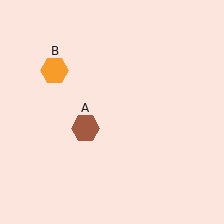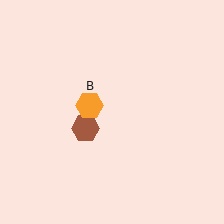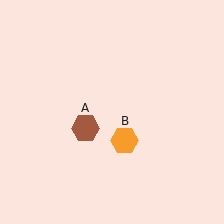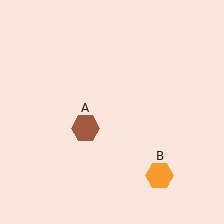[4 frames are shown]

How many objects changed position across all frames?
1 object changed position: orange hexagon (object B).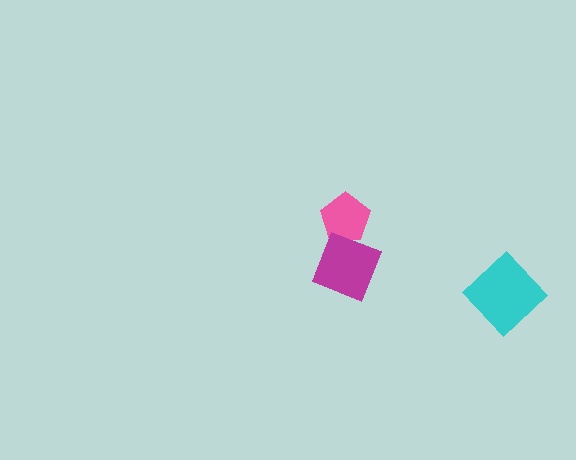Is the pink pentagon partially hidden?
Yes, it is partially covered by another shape.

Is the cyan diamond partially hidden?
No, no other shape covers it.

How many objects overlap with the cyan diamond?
0 objects overlap with the cyan diamond.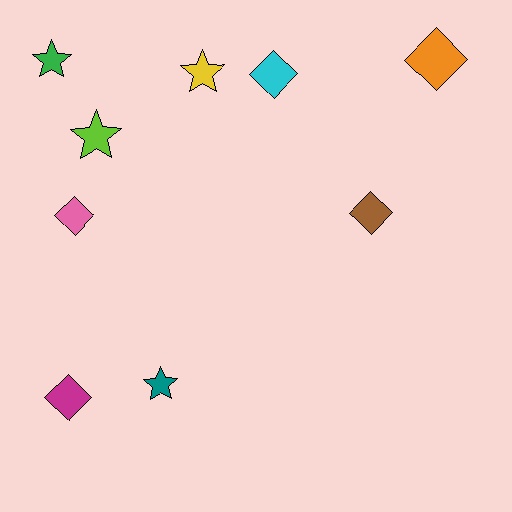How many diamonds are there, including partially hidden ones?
There are 5 diamonds.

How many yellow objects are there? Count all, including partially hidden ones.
There is 1 yellow object.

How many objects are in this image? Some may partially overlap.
There are 9 objects.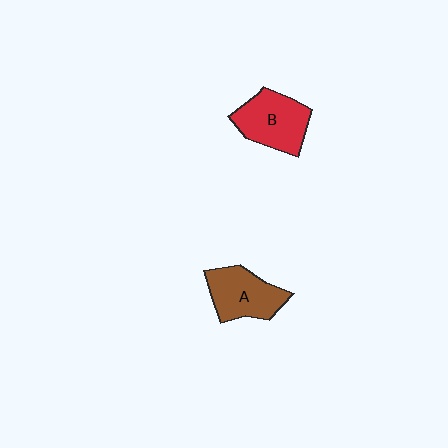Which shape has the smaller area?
Shape A (brown).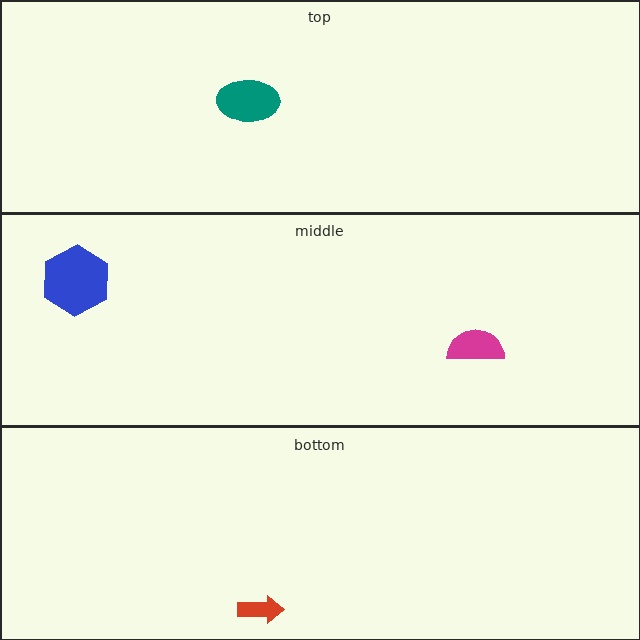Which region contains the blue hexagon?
The middle region.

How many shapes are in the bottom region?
1.